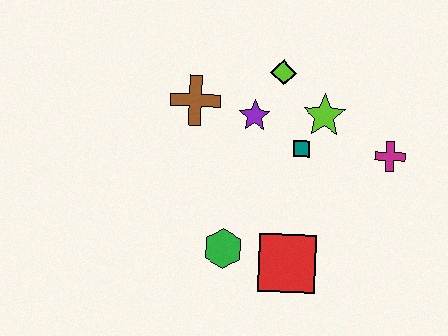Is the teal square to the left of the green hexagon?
No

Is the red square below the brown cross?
Yes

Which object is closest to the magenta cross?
The lime star is closest to the magenta cross.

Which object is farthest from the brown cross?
The magenta cross is farthest from the brown cross.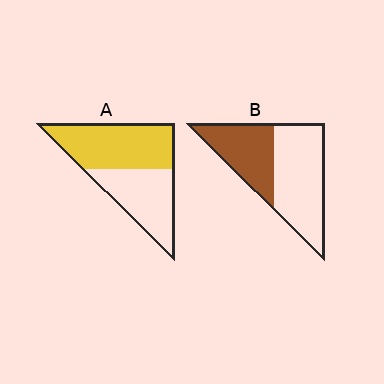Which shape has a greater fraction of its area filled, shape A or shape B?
Shape A.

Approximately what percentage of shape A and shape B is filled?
A is approximately 55% and B is approximately 40%.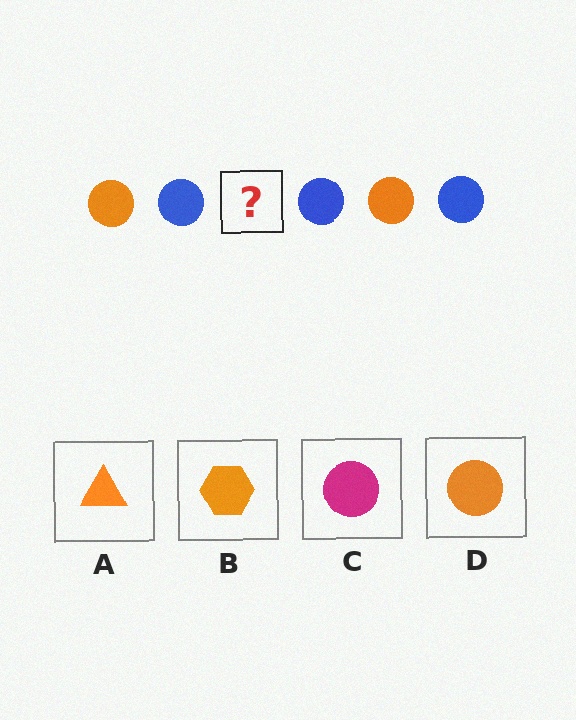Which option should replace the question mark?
Option D.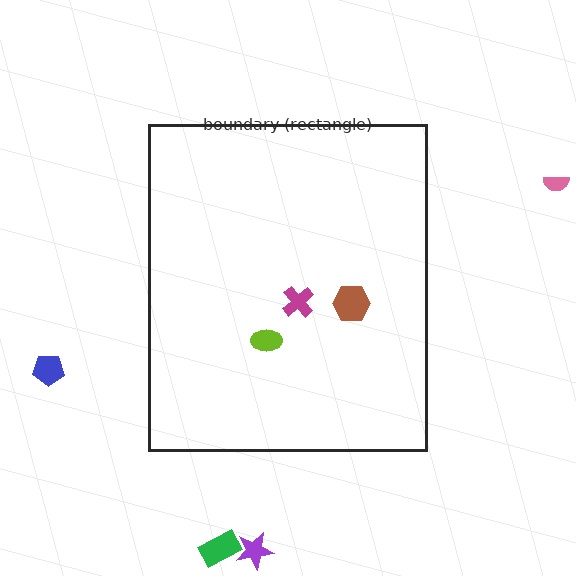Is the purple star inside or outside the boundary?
Outside.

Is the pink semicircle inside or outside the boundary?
Outside.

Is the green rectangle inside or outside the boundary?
Outside.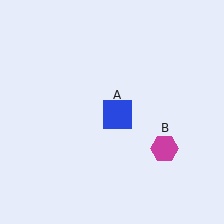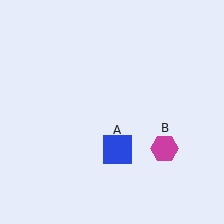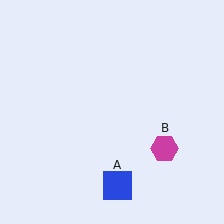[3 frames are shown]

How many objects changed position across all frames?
1 object changed position: blue square (object A).